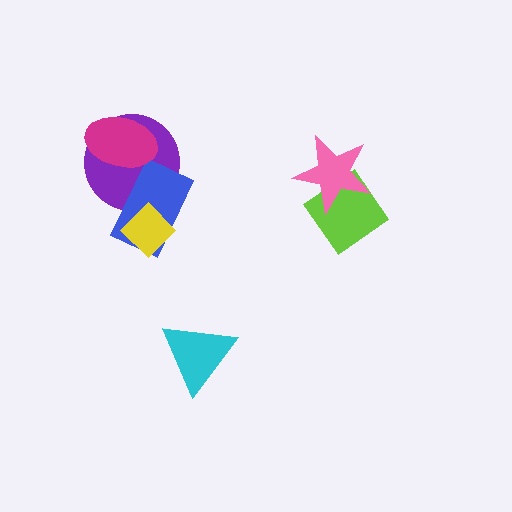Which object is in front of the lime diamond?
The pink star is in front of the lime diamond.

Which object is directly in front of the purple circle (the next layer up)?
The blue rectangle is directly in front of the purple circle.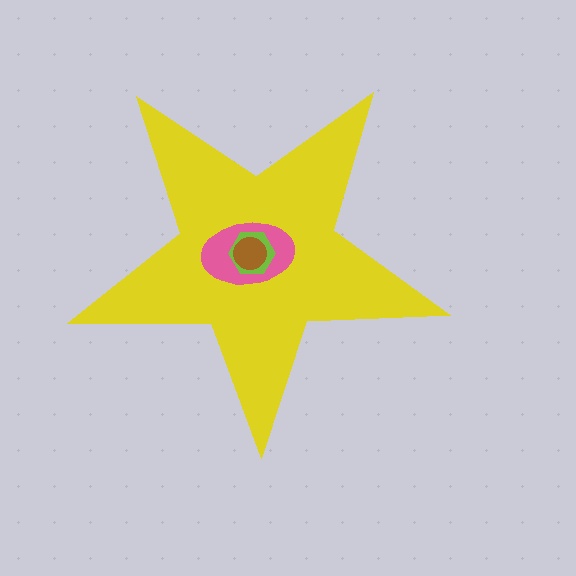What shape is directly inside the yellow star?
The pink ellipse.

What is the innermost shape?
The brown circle.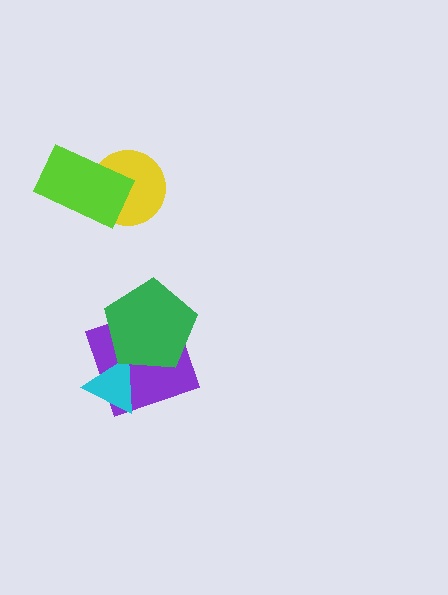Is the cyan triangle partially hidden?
Yes, it is partially covered by another shape.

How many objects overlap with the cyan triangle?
2 objects overlap with the cyan triangle.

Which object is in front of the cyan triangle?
The green pentagon is in front of the cyan triangle.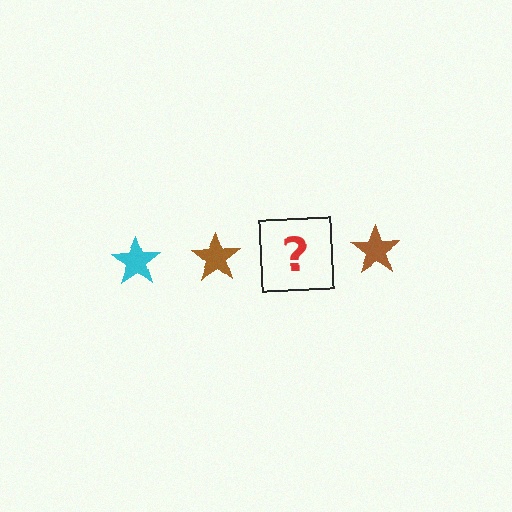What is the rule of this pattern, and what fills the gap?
The rule is that the pattern cycles through cyan, brown stars. The gap should be filled with a cyan star.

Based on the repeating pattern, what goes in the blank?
The blank should be a cyan star.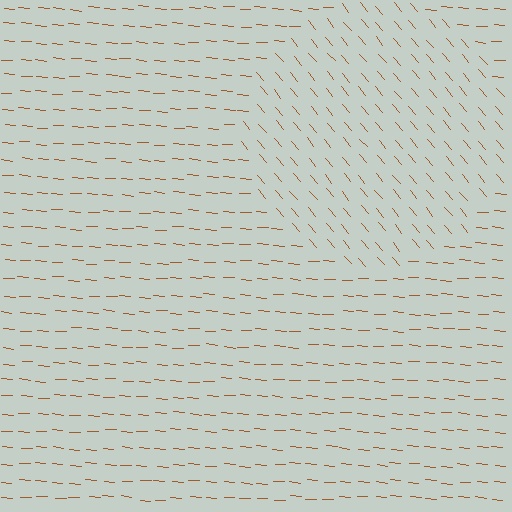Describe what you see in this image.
The image is filled with small brown line segments. A circle region in the image has lines oriented differently from the surrounding lines, creating a visible texture boundary.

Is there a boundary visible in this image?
Yes, there is a texture boundary formed by a change in line orientation.